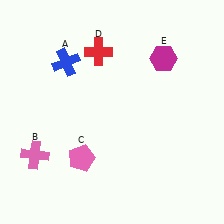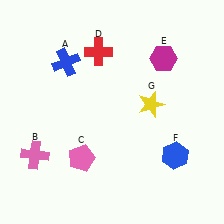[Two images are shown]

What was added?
A blue hexagon (F), a yellow star (G) were added in Image 2.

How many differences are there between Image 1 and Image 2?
There are 2 differences between the two images.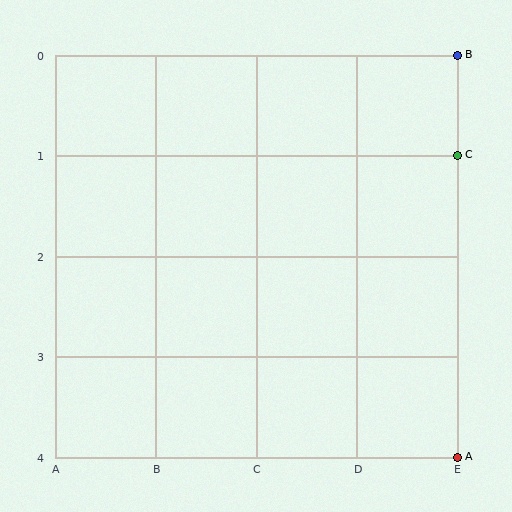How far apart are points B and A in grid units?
Points B and A are 4 rows apart.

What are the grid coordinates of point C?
Point C is at grid coordinates (E, 1).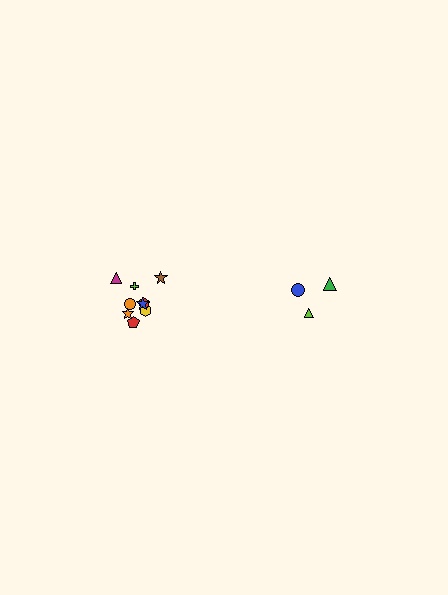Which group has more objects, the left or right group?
The left group.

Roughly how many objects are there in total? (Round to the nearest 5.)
Roughly 15 objects in total.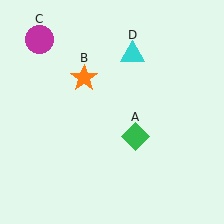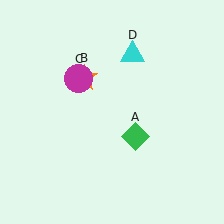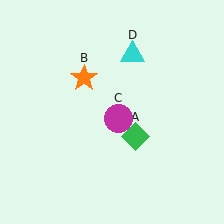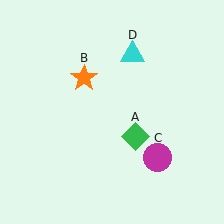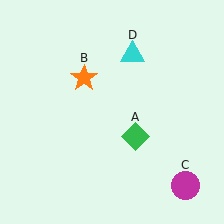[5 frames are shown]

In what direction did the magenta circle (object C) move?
The magenta circle (object C) moved down and to the right.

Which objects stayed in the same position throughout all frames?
Green diamond (object A) and orange star (object B) and cyan triangle (object D) remained stationary.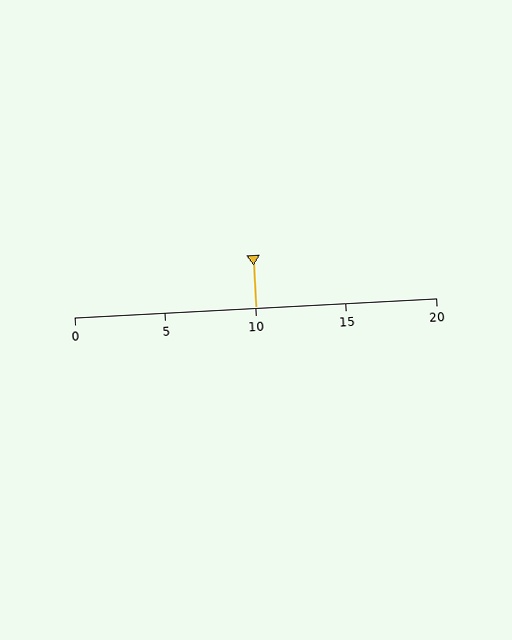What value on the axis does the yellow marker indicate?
The marker indicates approximately 10.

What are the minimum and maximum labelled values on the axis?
The axis runs from 0 to 20.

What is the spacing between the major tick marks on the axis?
The major ticks are spaced 5 apart.